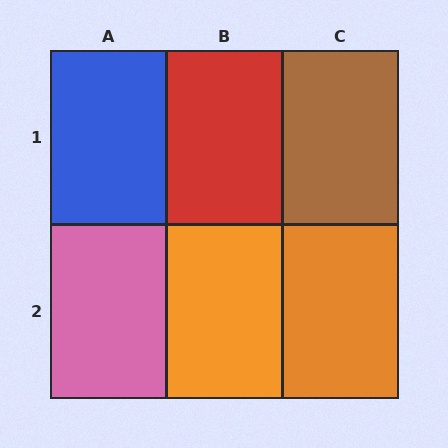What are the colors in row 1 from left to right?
Blue, red, brown.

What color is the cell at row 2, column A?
Pink.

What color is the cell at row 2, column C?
Orange.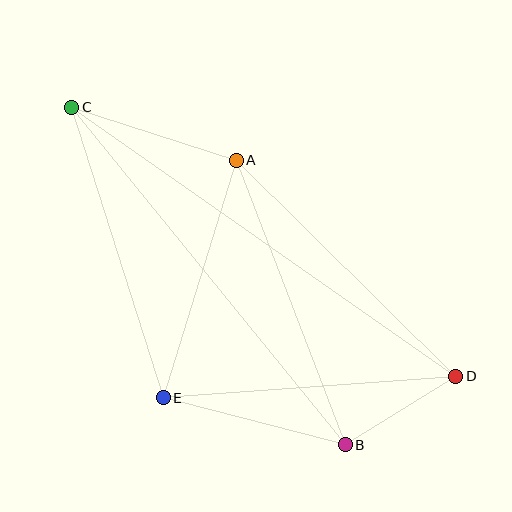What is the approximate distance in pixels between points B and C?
The distance between B and C is approximately 435 pixels.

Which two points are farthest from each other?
Points C and D are farthest from each other.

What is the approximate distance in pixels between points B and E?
The distance between B and E is approximately 188 pixels.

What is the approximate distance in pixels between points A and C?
The distance between A and C is approximately 173 pixels.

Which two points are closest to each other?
Points B and D are closest to each other.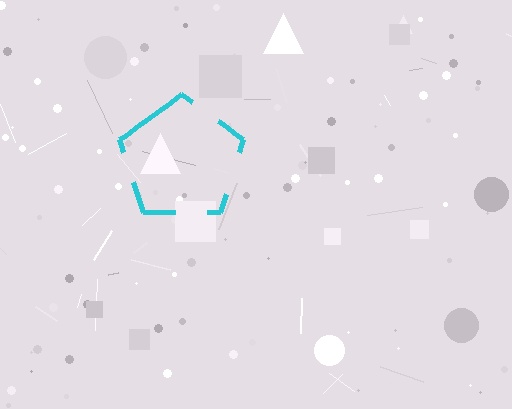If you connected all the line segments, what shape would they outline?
They would outline a pentagon.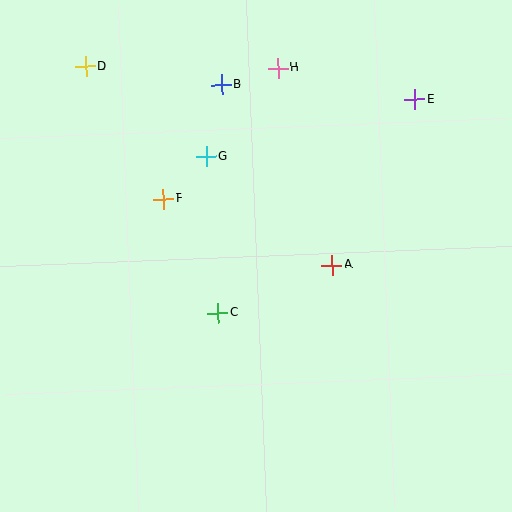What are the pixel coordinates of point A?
Point A is at (332, 265).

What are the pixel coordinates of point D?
Point D is at (85, 67).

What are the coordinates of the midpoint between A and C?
The midpoint between A and C is at (275, 289).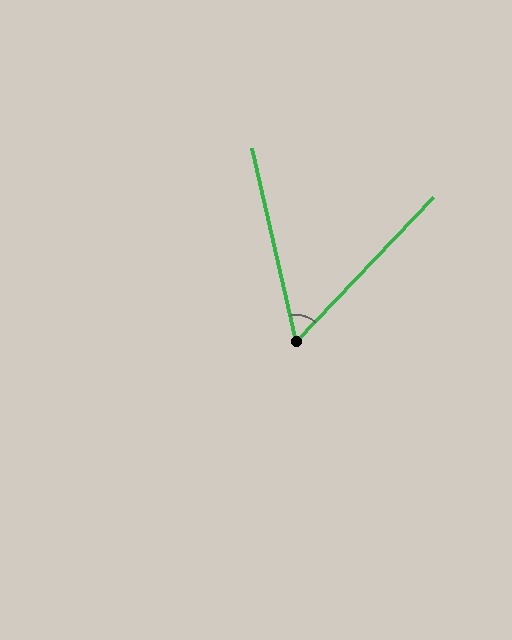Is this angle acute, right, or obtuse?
It is acute.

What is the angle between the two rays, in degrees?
Approximately 56 degrees.